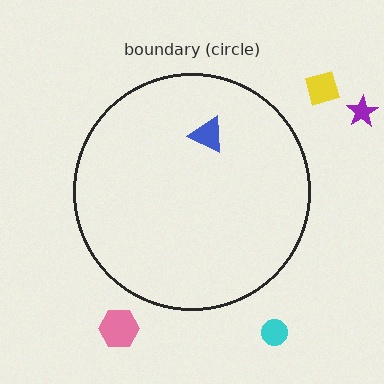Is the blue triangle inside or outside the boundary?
Inside.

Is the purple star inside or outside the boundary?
Outside.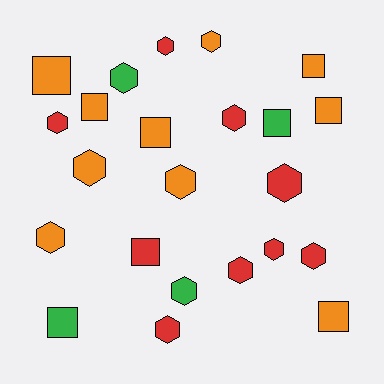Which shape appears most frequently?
Hexagon, with 14 objects.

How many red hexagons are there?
There are 8 red hexagons.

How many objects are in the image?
There are 23 objects.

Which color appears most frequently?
Orange, with 10 objects.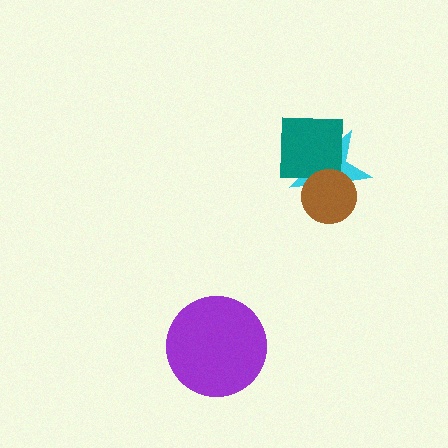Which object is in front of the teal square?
The brown circle is in front of the teal square.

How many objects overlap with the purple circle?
0 objects overlap with the purple circle.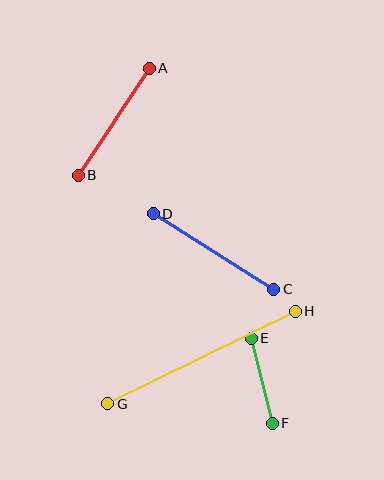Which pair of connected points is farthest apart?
Points G and H are farthest apart.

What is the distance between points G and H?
The distance is approximately 209 pixels.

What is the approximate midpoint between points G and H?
The midpoint is at approximately (202, 357) pixels.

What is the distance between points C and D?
The distance is approximately 142 pixels.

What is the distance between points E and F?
The distance is approximately 87 pixels.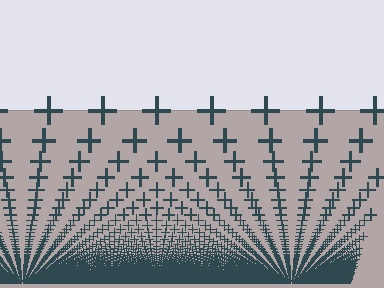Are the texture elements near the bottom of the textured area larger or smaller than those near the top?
Smaller. The gradient is inverted — elements near the bottom are smaller and denser.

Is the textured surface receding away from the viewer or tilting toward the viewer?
The surface appears to tilt toward the viewer. Texture elements get larger and sparser toward the top.